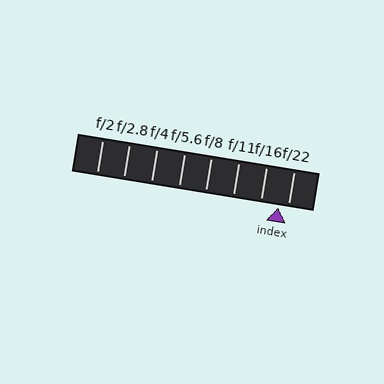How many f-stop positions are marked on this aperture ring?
There are 8 f-stop positions marked.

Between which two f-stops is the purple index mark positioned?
The index mark is between f/16 and f/22.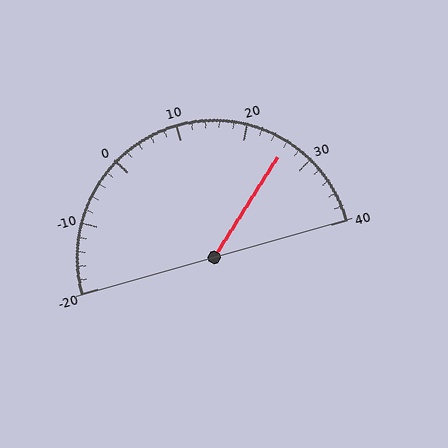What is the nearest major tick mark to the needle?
The nearest major tick mark is 30.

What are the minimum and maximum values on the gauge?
The gauge ranges from -20 to 40.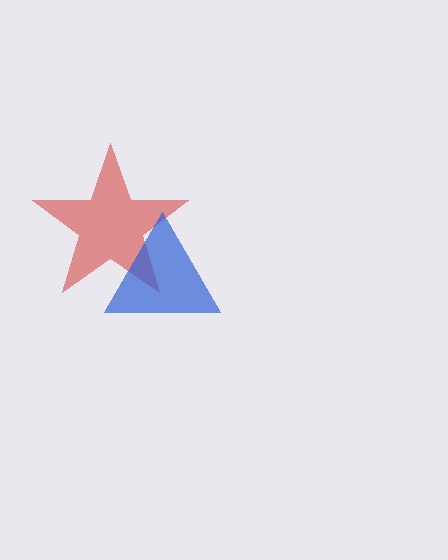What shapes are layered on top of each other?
The layered shapes are: a red star, a blue triangle.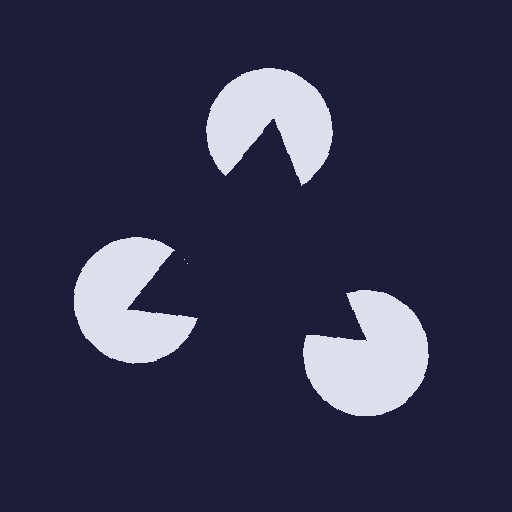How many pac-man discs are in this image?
There are 3 — one at each vertex of the illusory triangle.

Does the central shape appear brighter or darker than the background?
It typically appears slightly darker than the background, even though no actual brightness change is drawn.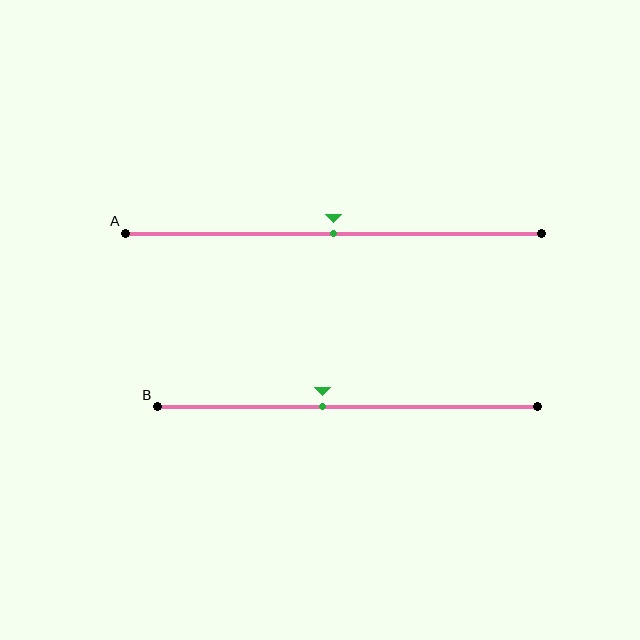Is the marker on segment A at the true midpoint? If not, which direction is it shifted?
Yes, the marker on segment A is at the true midpoint.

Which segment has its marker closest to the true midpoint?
Segment A has its marker closest to the true midpoint.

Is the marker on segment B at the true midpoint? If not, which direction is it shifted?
No, the marker on segment B is shifted to the left by about 6% of the segment length.